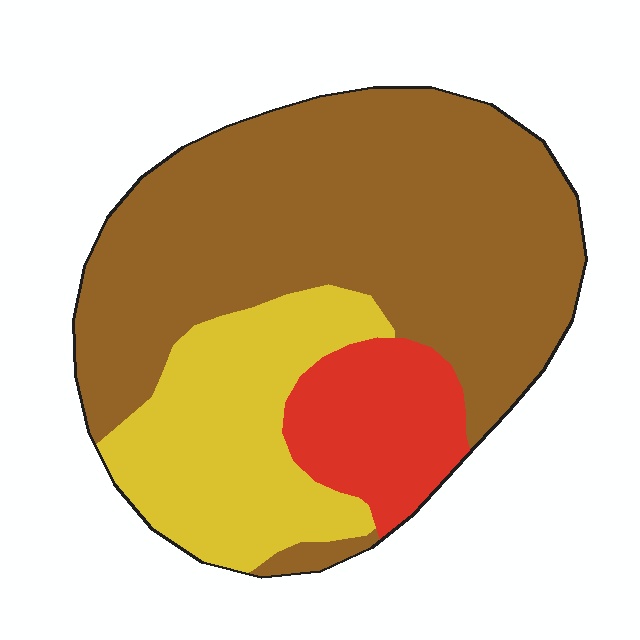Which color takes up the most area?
Brown, at roughly 60%.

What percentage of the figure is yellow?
Yellow covers 25% of the figure.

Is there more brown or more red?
Brown.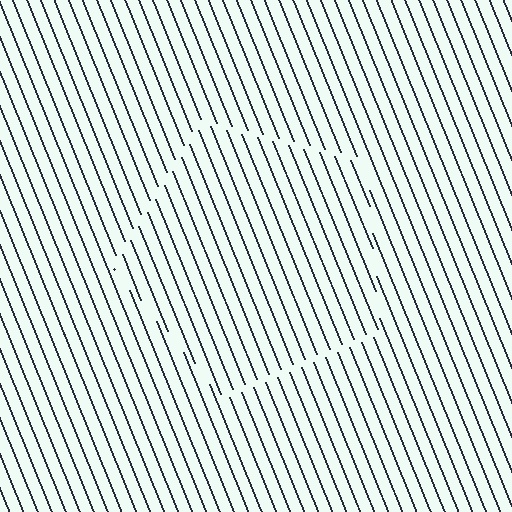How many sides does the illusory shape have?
5 sides — the line-ends trace a pentagon.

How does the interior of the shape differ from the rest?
The interior of the shape contains the same grating, shifted by half a period — the contour is defined by the phase discontinuity where line-ends from the inner and outer gratings abut.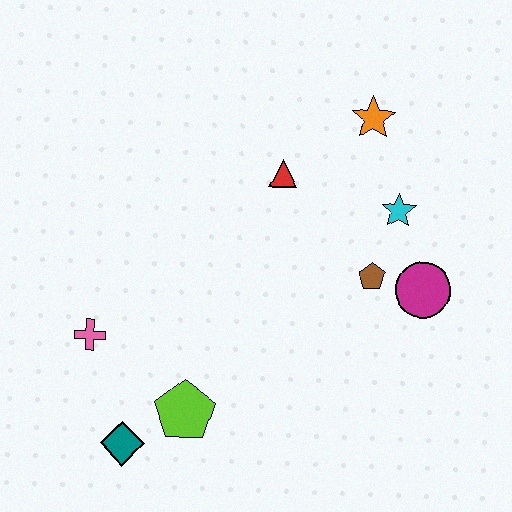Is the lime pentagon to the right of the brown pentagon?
No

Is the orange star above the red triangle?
Yes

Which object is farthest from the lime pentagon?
The orange star is farthest from the lime pentagon.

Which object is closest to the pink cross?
The teal diamond is closest to the pink cross.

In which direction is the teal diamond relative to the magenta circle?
The teal diamond is to the left of the magenta circle.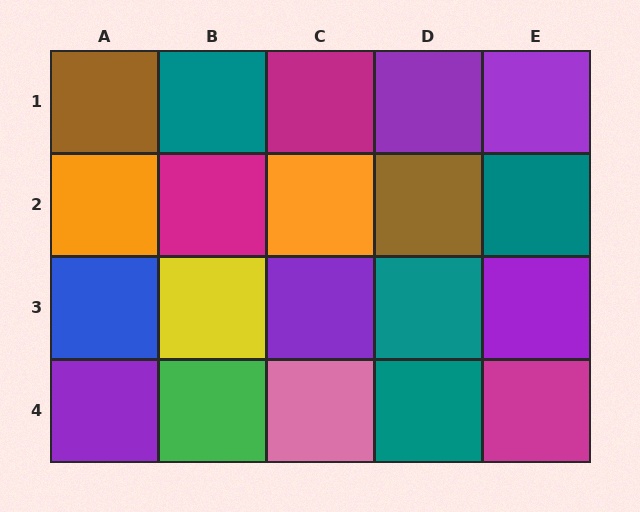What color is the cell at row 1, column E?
Purple.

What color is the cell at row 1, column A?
Brown.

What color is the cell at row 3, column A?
Blue.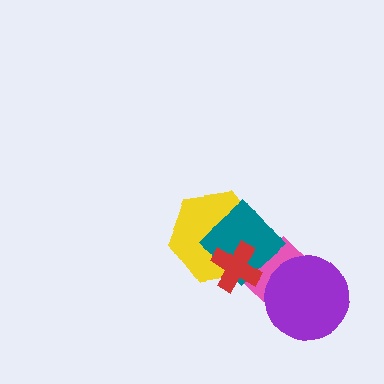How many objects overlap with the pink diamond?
4 objects overlap with the pink diamond.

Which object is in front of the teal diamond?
The red cross is in front of the teal diamond.